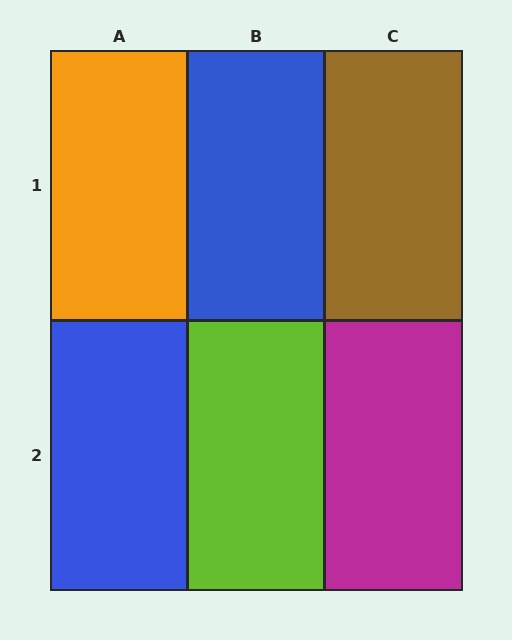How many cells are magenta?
1 cell is magenta.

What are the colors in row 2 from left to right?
Blue, lime, magenta.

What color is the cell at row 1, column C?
Brown.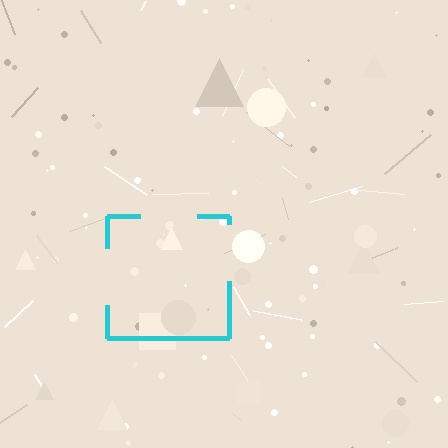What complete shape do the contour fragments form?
The contour fragments form a square.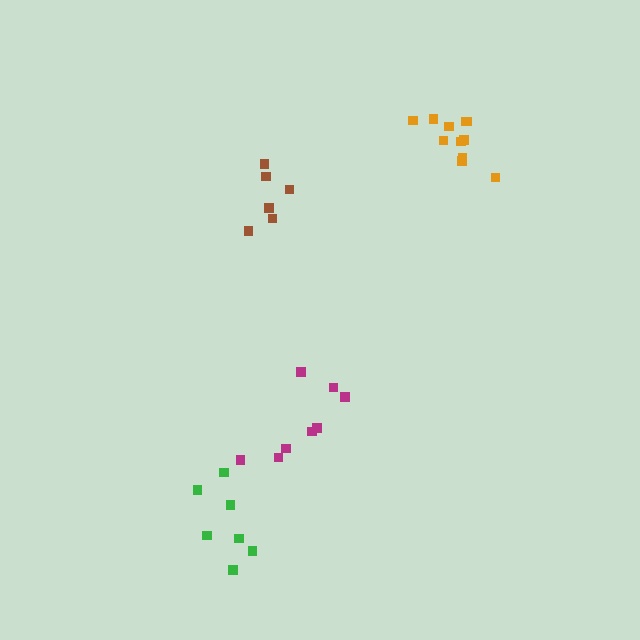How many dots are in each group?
Group 1: 6 dots, Group 2: 8 dots, Group 3: 11 dots, Group 4: 7 dots (32 total).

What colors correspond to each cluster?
The clusters are colored: brown, magenta, orange, green.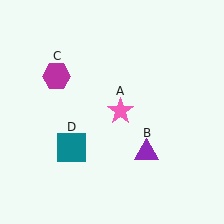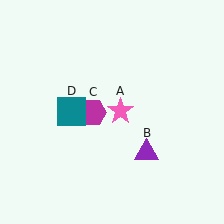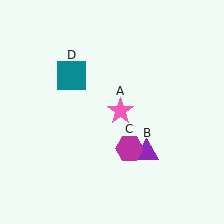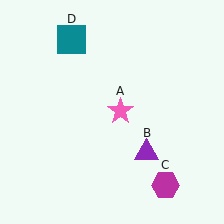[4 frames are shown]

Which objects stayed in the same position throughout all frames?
Pink star (object A) and purple triangle (object B) remained stationary.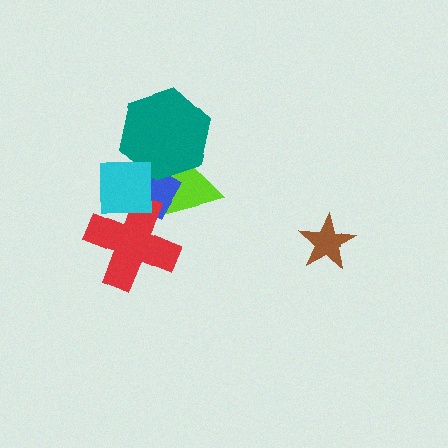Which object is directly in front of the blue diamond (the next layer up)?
The red cross is directly in front of the blue diamond.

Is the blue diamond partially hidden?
Yes, it is partially covered by another shape.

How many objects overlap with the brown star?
0 objects overlap with the brown star.